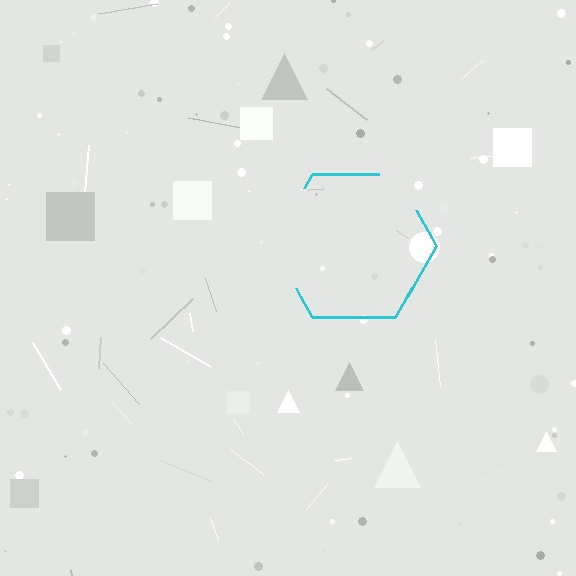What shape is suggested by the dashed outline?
The dashed outline suggests a hexagon.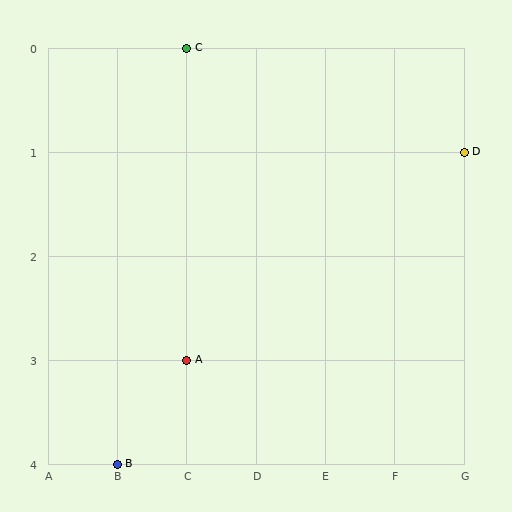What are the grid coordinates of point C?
Point C is at grid coordinates (C, 0).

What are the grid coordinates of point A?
Point A is at grid coordinates (C, 3).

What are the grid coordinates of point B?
Point B is at grid coordinates (B, 4).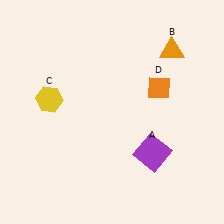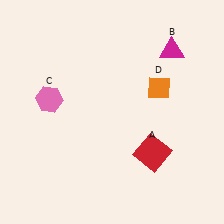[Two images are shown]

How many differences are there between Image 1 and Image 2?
There are 3 differences between the two images.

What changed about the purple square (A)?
In Image 1, A is purple. In Image 2, it changed to red.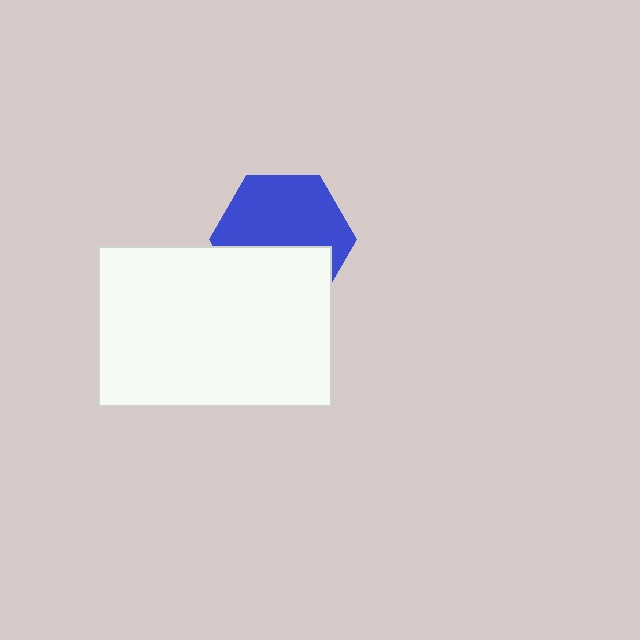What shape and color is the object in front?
The object in front is a white rectangle.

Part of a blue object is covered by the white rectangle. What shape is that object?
It is a hexagon.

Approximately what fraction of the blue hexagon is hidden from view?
Roughly 41% of the blue hexagon is hidden behind the white rectangle.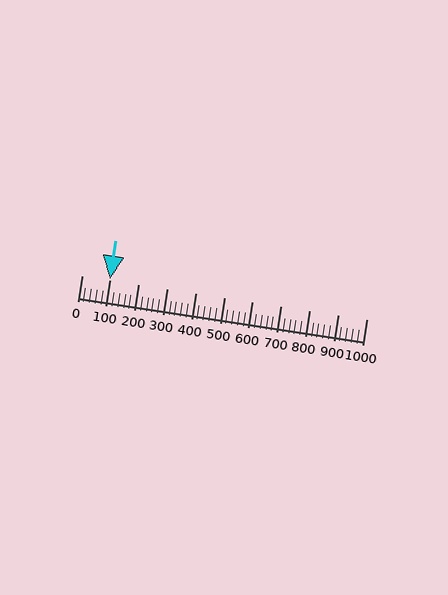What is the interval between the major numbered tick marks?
The major tick marks are spaced 100 units apart.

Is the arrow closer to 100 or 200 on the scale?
The arrow is closer to 100.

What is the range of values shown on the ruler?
The ruler shows values from 0 to 1000.